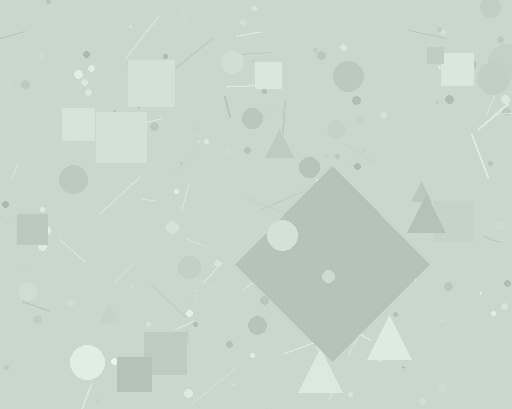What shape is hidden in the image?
A diamond is hidden in the image.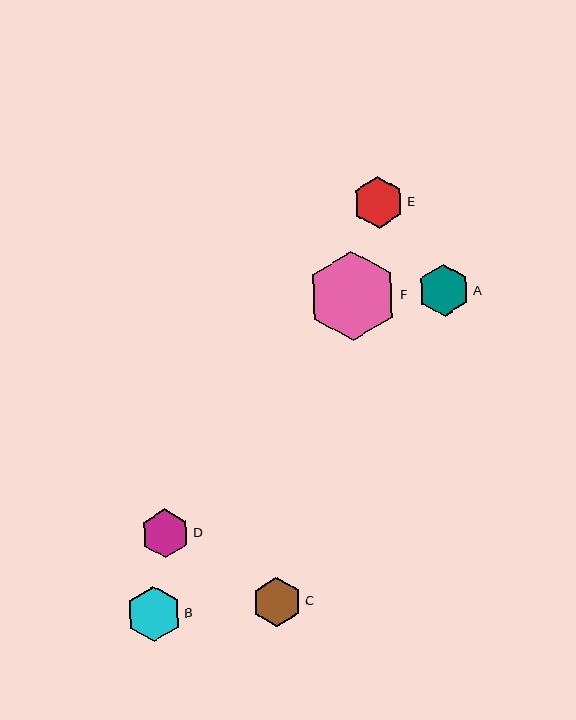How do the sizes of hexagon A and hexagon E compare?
Hexagon A and hexagon E are approximately the same size.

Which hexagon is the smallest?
Hexagon D is the smallest with a size of approximately 49 pixels.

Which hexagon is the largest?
Hexagon F is the largest with a size of approximately 89 pixels.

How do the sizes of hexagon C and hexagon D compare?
Hexagon C and hexagon D are approximately the same size.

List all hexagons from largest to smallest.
From largest to smallest: F, B, A, E, C, D.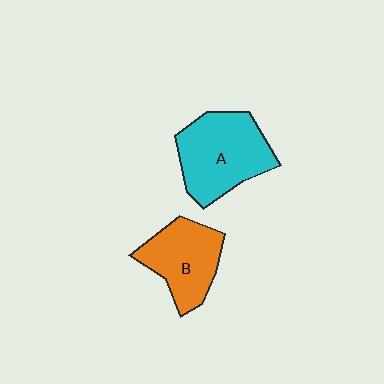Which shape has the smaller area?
Shape B (orange).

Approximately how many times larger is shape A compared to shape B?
Approximately 1.3 times.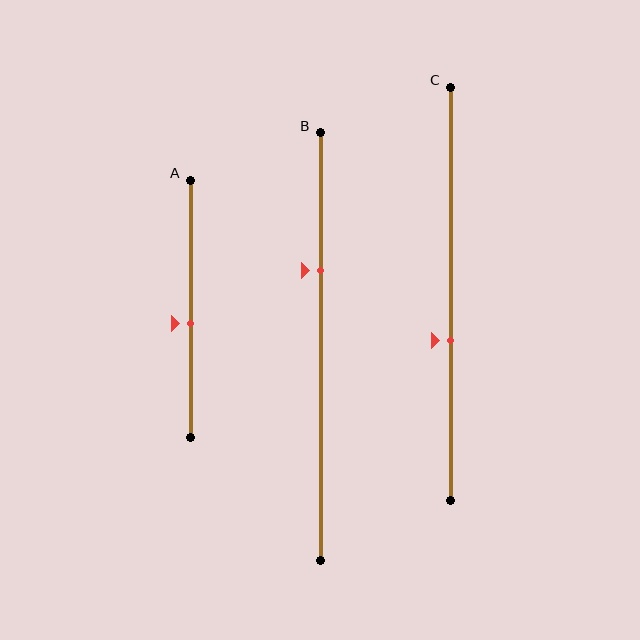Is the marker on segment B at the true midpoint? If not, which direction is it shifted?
No, the marker on segment B is shifted upward by about 18% of the segment length.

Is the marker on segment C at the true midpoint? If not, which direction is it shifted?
No, the marker on segment C is shifted downward by about 11% of the segment length.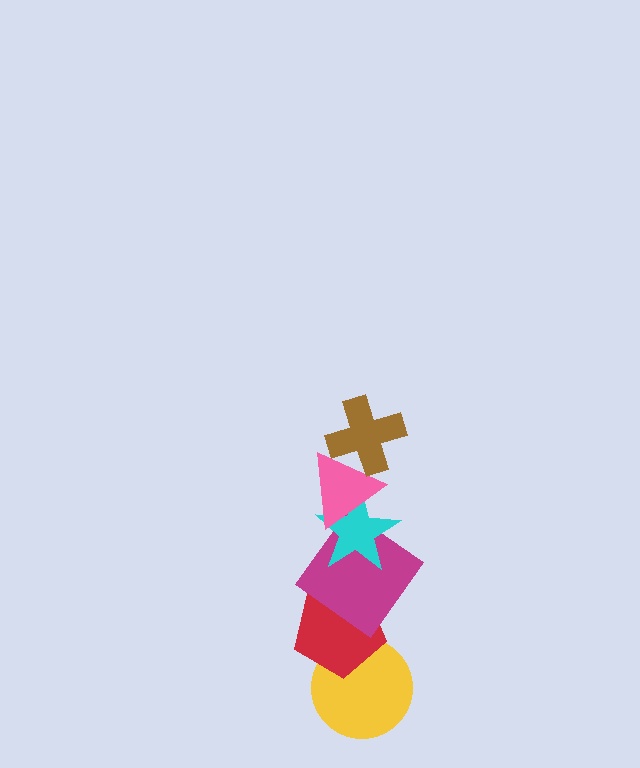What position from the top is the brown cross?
The brown cross is 1st from the top.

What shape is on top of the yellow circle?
The red pentagon is on top of the yellow circle.